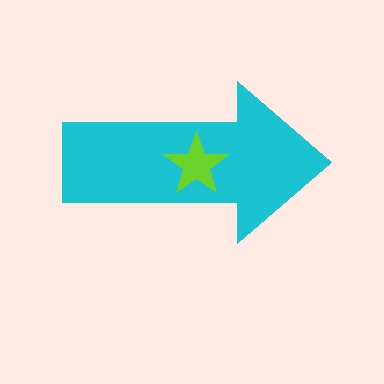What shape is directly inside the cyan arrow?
The lime star.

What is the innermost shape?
The lime star.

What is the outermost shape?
The cyan arrow.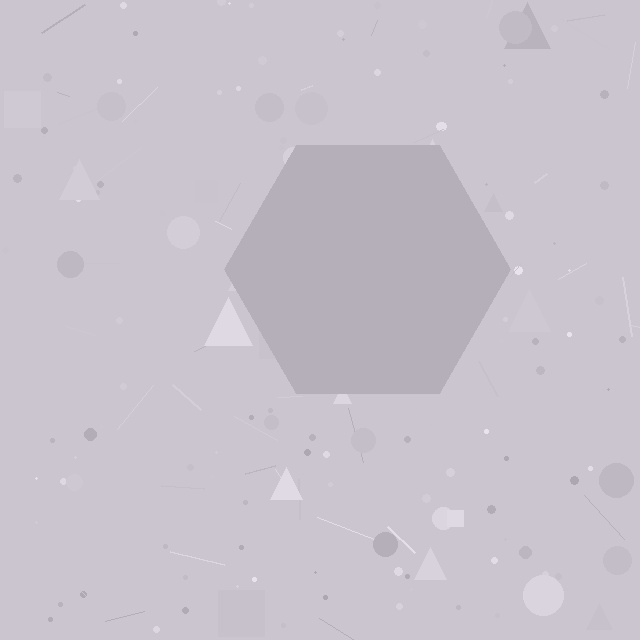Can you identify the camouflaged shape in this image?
The camouflaged shape is a hexagon.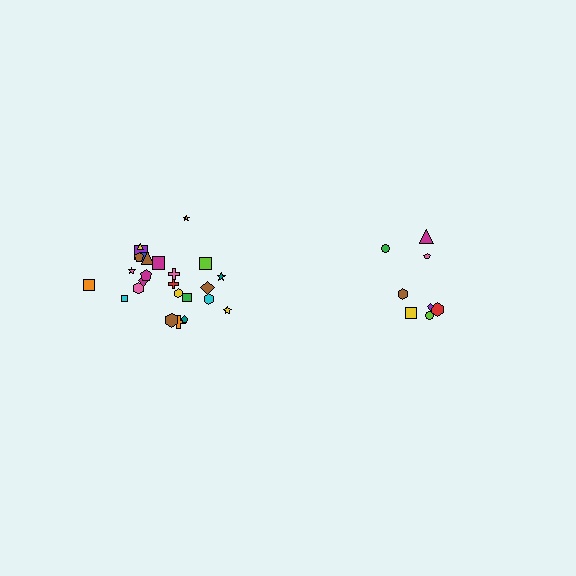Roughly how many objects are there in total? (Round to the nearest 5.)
Roughly 35 objects in total.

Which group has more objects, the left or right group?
The left group.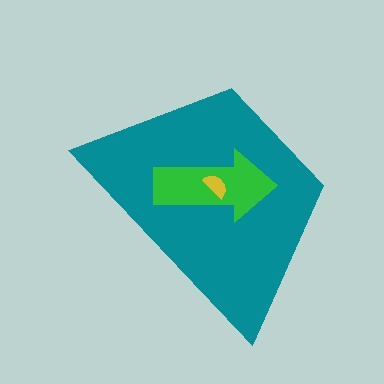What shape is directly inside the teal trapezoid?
The green arrow.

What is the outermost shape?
The teal trapezoid.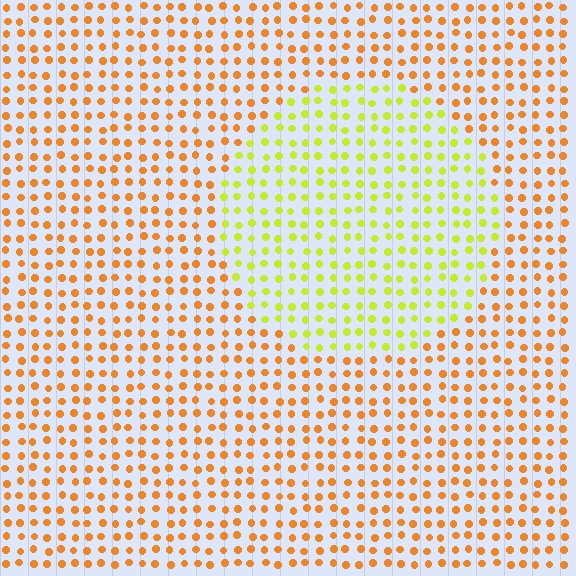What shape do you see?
I see a circle.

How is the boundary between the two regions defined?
The boundary is defined purely by a slight shift in hue (about 44 degrees). Spacing, size, and orientation are identical on both sides.